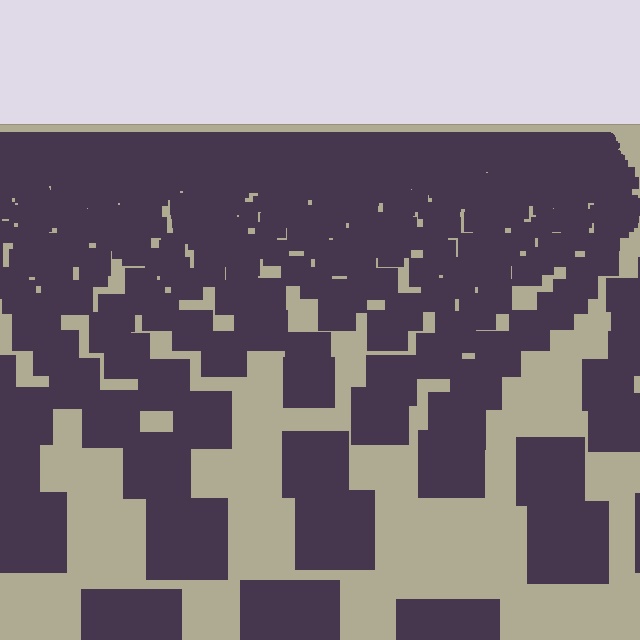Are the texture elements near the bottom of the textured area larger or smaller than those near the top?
Larger. Near the bottom, elements are closer to the viewer and appear at a bigger on-screen size.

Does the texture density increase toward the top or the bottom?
Density increases toward the top.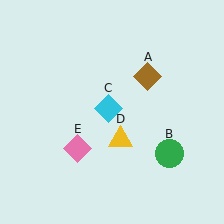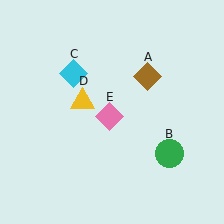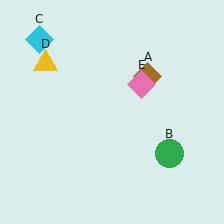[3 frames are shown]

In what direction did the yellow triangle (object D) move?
The yellow triangle (object D) moved up and to the left.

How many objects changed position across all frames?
3 objects changed position: cyan diamond (object C), yellow triangle (object D), pink diamond (object E).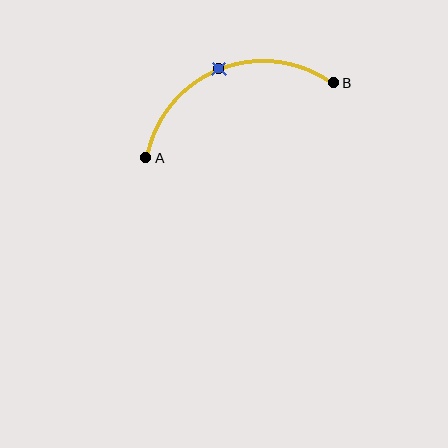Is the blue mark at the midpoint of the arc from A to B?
Yes. The blue mark lies on the arc at equal arc-length from both A and B — it is the arc midpoint.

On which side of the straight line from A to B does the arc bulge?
The arc bulges above the straight line connecting A and B.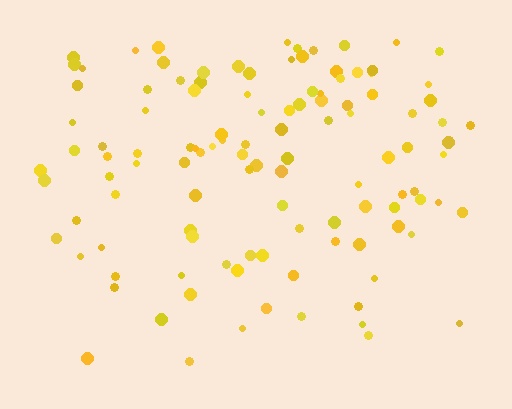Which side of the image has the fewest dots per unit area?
The bottom.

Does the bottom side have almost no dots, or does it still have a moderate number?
Still a moderate number, just noticeably fewer than the top.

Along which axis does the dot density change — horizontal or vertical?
Vertical.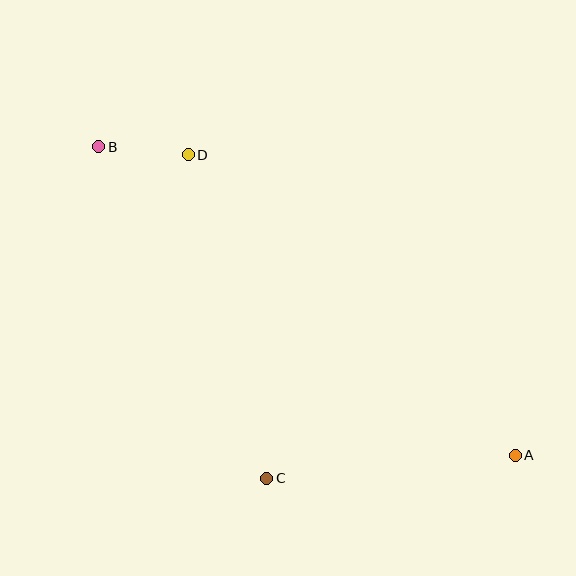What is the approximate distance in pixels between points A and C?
The distance between A and C is approximately 250 pixels.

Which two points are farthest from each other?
Points A and B are farthest from each other.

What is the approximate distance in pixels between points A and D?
The distance between A and D is approximately 444 pixels.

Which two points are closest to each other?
Points B and D are closest to each other.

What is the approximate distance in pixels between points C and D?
The distance between C and D is approximately 333 pixels.